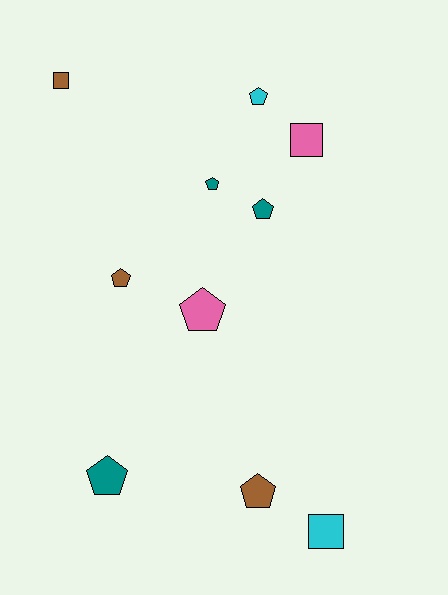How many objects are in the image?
There are 10 objects.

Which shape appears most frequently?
Pentagon, with 7 objects.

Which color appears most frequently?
Teal, with 3 objects.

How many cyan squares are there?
There is 1 cyan square.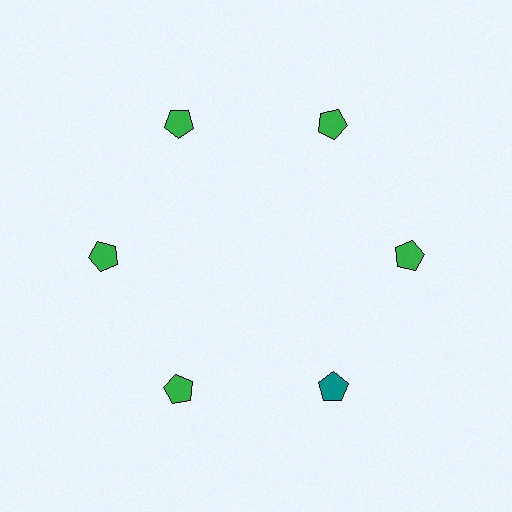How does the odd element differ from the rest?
It has a different color: teal instead of green.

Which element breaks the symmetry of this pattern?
The teal pentagon at roughly the 5 o'clock position breaks the symmetry. All other shapes are green pentagons.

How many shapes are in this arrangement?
There are 6 shapes arranged in a ring pattern.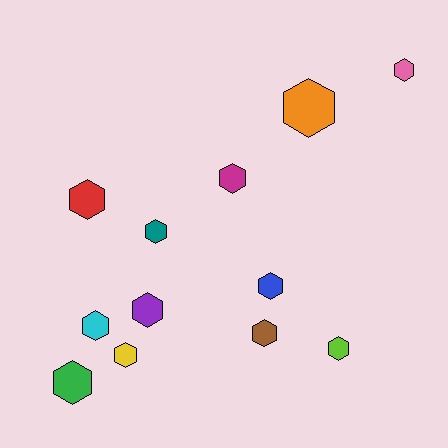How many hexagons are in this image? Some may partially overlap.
There are 12 hexagons.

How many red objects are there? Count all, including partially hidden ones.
There is 1 red object.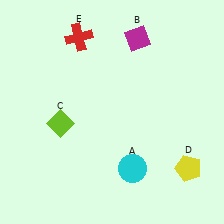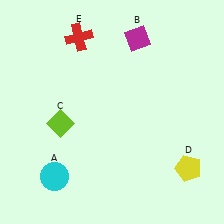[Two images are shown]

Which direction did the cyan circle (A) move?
The cyan circle (A) moved left.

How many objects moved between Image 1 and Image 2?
1 object moved between the two images.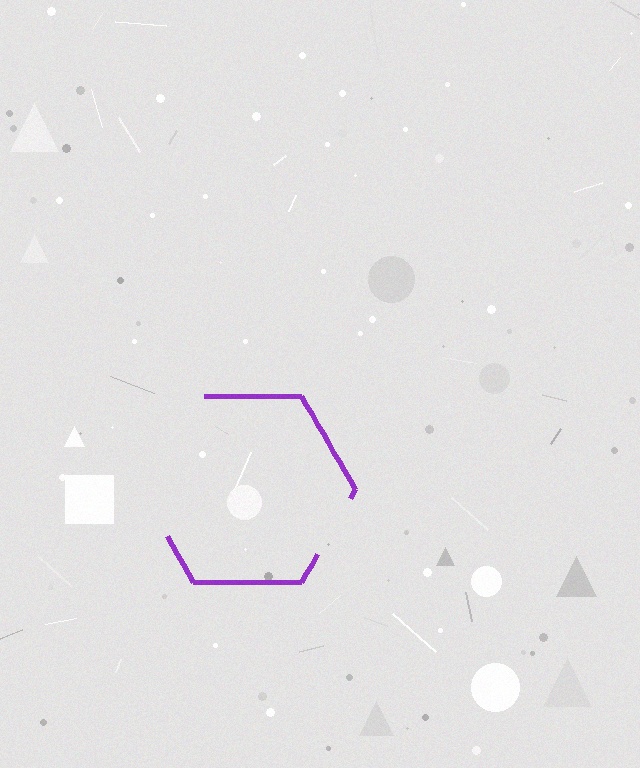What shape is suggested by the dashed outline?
The dashed outline suggests a hexagon.